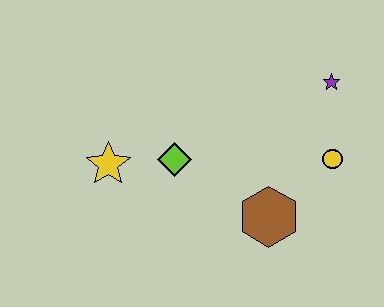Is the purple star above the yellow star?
Yes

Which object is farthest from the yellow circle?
The yellow star is farthest from the yellow circle.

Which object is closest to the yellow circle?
The purple star is closest to the yellow circle.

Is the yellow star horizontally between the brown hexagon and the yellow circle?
No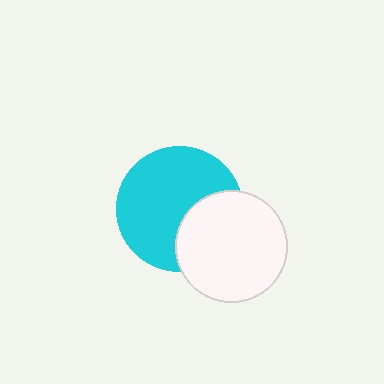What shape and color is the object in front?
The object in front is a white circle.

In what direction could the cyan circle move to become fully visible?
The cyan circle could move toward the upper-left. That would shift it out from behind the white circle entirely.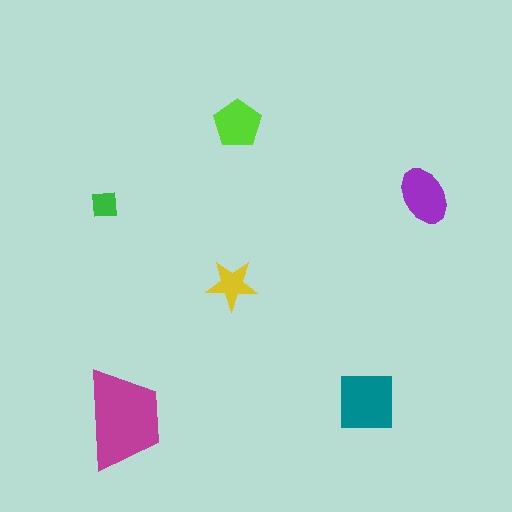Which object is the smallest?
The green square.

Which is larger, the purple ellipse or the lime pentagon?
The purple ellipse.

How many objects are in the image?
There are 6 objects in the image.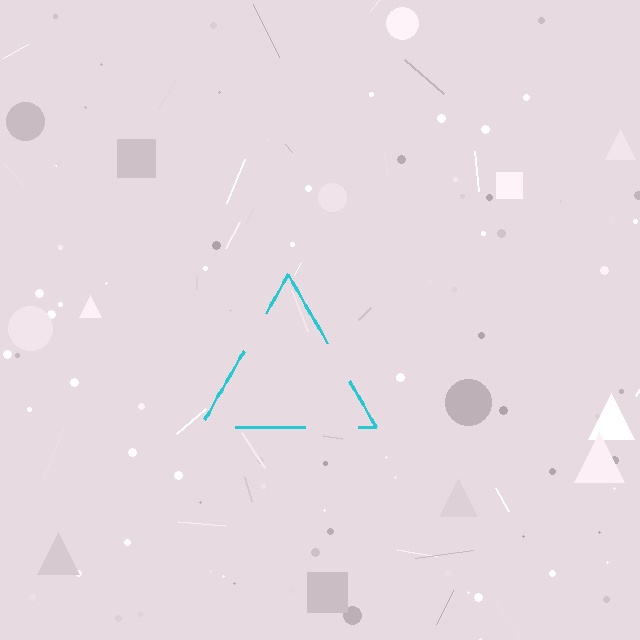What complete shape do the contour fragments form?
The contour fragments form a triangle.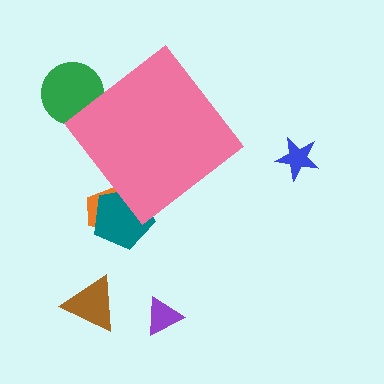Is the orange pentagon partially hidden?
Yes, the orange pentagon is partially hidden behind the pink diamond.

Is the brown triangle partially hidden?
No, the brown triangle is fully visible.